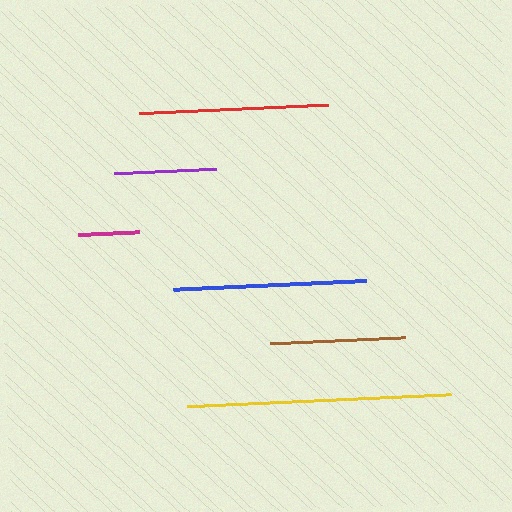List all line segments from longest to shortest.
From longest to shortest: yellow, blue, red, brown, purple, magenta.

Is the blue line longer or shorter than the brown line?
The blue line is longer than the brown line.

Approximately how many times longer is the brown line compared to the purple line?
The brown line is approximately 1.3 times the length of the purple line.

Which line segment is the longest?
The yellow line is the longest at approximately 264 pixels.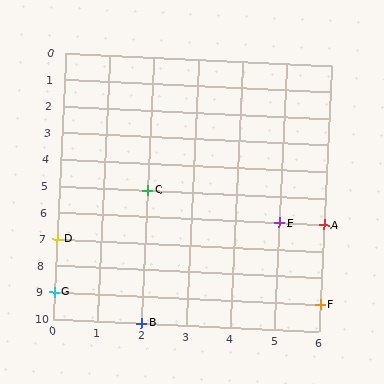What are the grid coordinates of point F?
Point F is at grid coordinates (6, 9).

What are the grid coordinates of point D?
Point D is at grid coordinates (0, 7).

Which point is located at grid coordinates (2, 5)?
Point C is at (2, 5).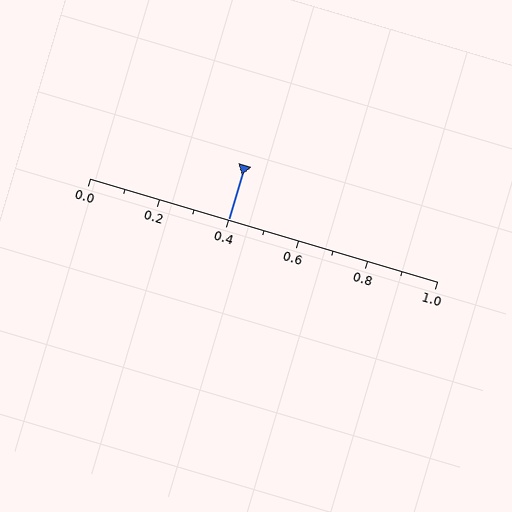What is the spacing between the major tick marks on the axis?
The major ticks are spaced 0.2 apart.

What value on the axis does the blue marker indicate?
The marker indicates approximately 0.4.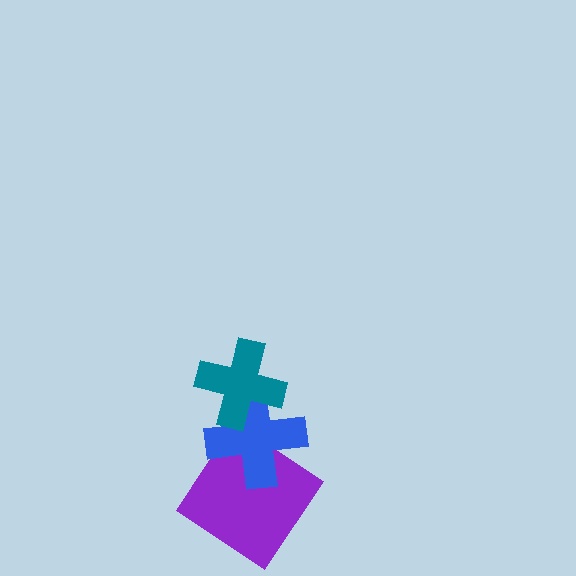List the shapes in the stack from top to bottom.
From top to bottom: the teal cross, the blue cross, the purple diamond.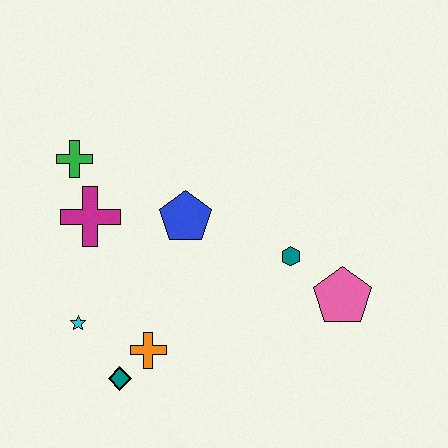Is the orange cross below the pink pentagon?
Yes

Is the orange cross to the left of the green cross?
No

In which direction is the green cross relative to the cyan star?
The green cross is above the cyan star.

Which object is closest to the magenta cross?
The green cross is closest to the magenta cross.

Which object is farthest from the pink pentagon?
The green cross is farthest from the pink pentagon.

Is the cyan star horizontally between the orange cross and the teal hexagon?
No